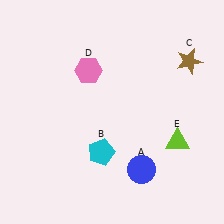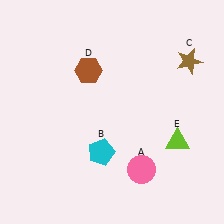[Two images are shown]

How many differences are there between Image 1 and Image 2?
There are 2 differences between the two images.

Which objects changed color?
A changed from blue to pink. D changed from pink to brown.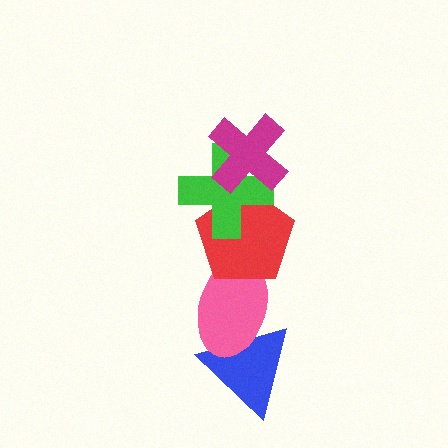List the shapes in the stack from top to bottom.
From top to bottom: the magenta cross, the green cross, the red pentagon, the pink ellipse, the blue triangle.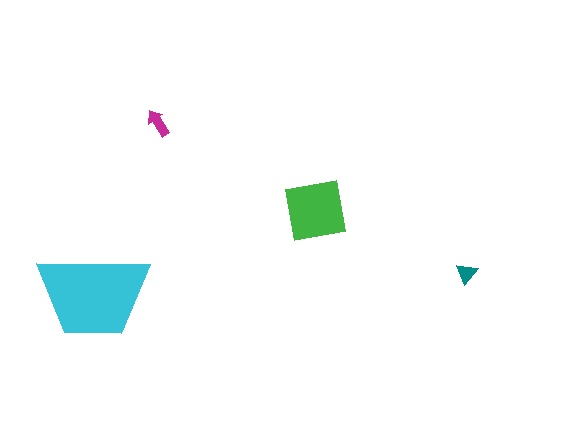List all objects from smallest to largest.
The teal triangle, the magenta arrow, the green square, the cyan trapezoid.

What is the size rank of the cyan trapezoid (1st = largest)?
1st.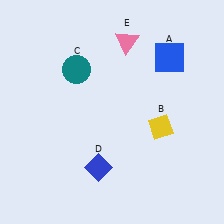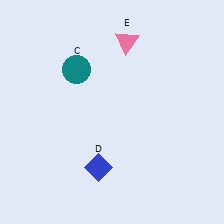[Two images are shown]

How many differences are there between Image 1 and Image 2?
There are 2 differences between the two images.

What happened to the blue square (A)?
The blue square (A) was removed in Image 2. It was in the top-right area of Image 1.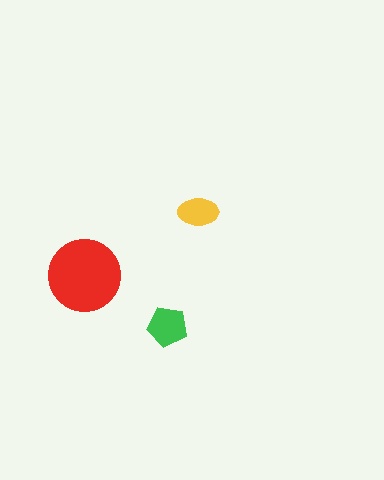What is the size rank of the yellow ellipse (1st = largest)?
3rd.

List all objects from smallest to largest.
The yellow ellipse, the green pentagon, the red circle.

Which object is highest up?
The yellow ellipse is topmost.